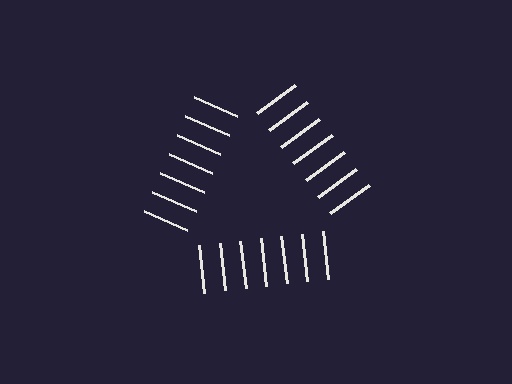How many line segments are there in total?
21 — 7 along each of the 3 edges.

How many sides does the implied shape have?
3 sides — the line-ends trace a triangle.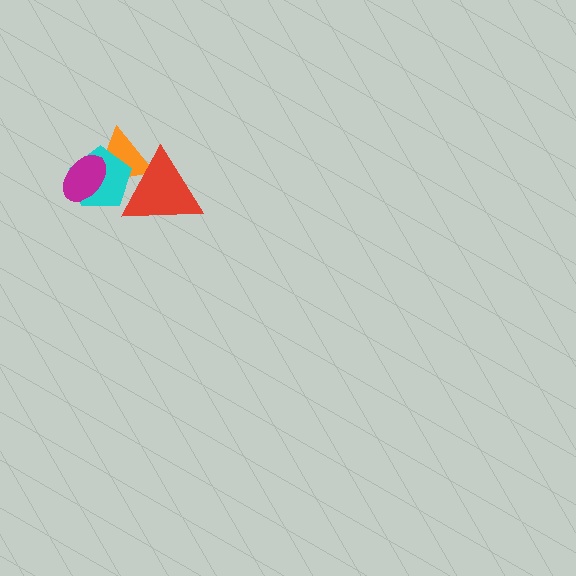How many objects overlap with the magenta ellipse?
2 objects overlap with the magenta ellipse.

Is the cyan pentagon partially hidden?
Yes, it is partially covered by another shape.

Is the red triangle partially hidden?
No, no other shape covers it.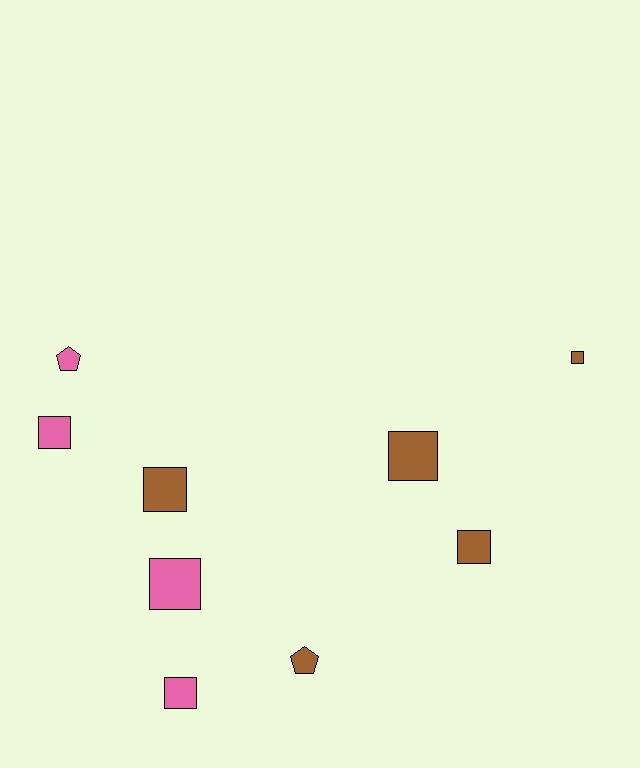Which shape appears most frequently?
Square, with 7 objects.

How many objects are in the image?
There are 9 objects.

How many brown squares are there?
There are 4 brown squares.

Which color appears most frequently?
Brown, with 5 objects.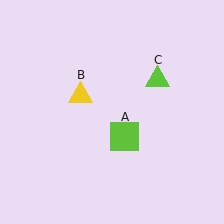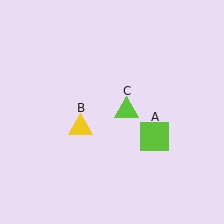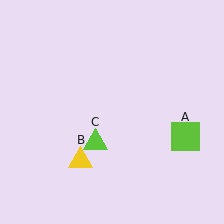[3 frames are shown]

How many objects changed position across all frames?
3 objects changed position: lime square (object A), yellow triangle (object B), lime triangle (object C).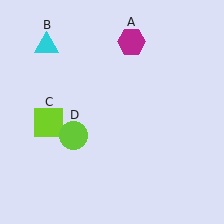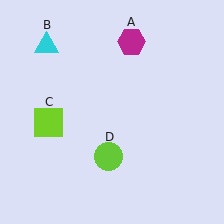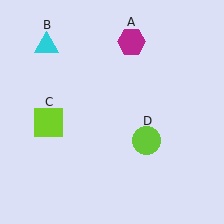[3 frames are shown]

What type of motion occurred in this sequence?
The lime circle (object D) rotated counterclockwise around the center of the scene.